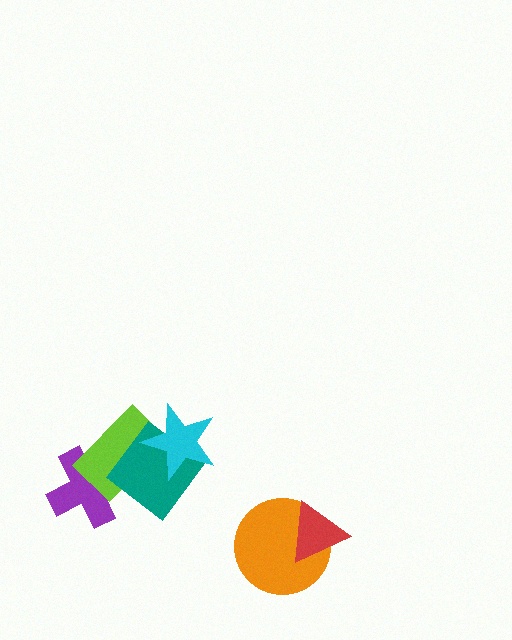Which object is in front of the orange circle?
The red triangle is in front of the orange circle.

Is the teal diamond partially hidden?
Yes, it is partially covered by another shape.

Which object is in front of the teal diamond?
The cyan star is in front of the teal diamond.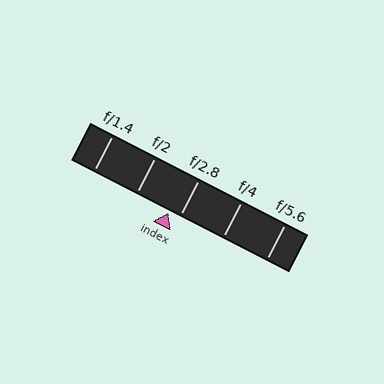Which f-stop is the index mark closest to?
The index mark is closest to f/2.8.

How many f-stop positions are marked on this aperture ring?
There are 5 f-stop positions marked.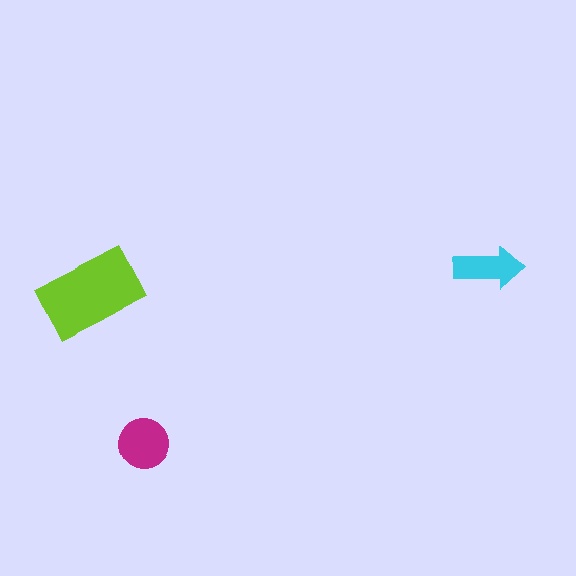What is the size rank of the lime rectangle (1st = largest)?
1st.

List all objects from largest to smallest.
The lime rectangle, the magenta circle, the cyan arrow.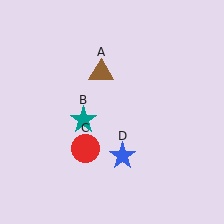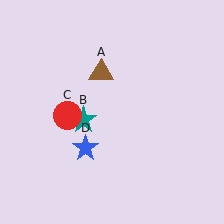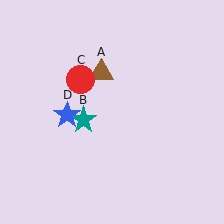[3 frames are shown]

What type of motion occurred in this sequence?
The red circle (object C), blue star (object D) rotated clockwise around the center of the scene.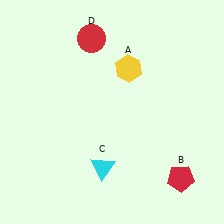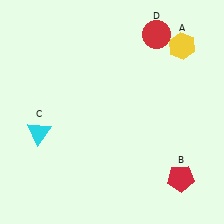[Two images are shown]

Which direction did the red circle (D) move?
The red circle (D) moved right.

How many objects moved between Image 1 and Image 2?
3 objects moved between the two images.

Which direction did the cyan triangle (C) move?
The cyan triangle (C) moved left.